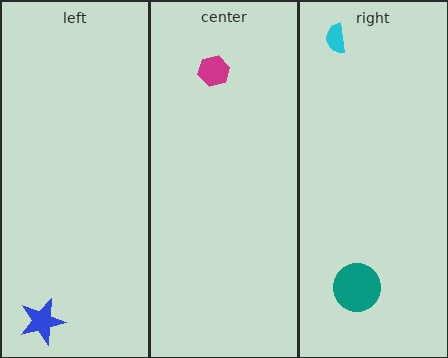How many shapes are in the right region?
2.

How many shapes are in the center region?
1.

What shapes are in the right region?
The teal circle, the cyan semicircle.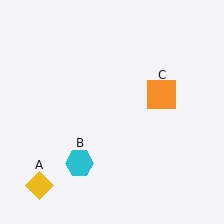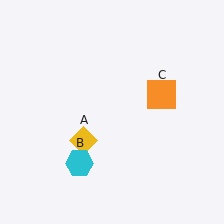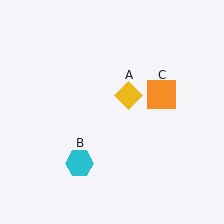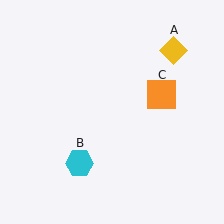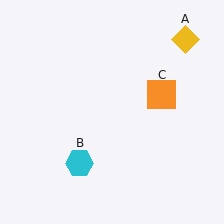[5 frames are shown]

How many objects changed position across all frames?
1 object changed position: yellow diamond (object A).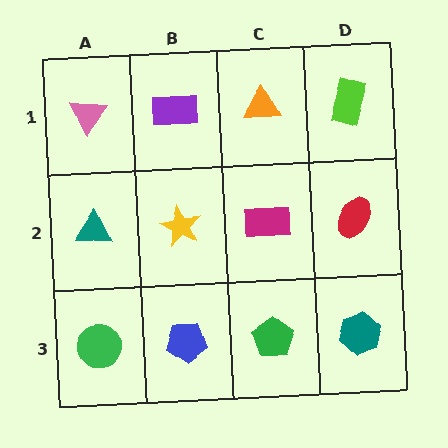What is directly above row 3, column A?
A teal triangle.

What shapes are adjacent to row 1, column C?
A magenta rectangle (row 2, column C), a purple rectangle (row 1, column B), a lime rectangle (row 1, column D).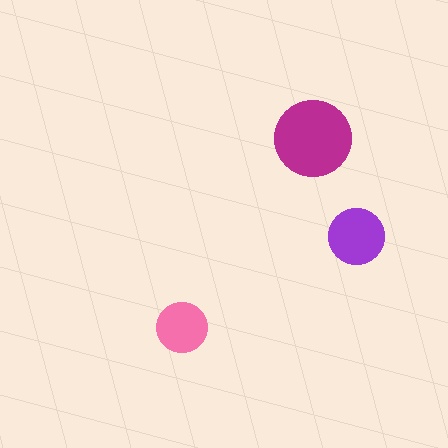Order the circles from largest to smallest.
the magenta one, the purple one, the pink one.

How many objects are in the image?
There are 3 objects in the image.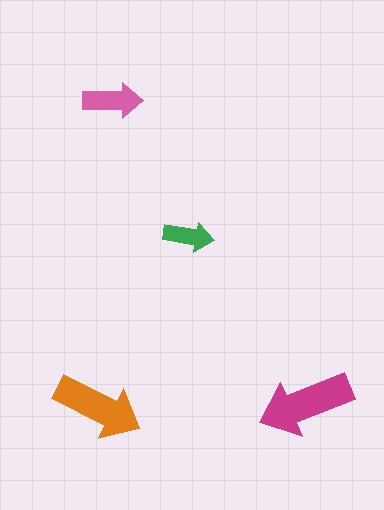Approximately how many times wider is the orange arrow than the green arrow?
About 2 times wider.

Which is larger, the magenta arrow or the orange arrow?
The magenta one.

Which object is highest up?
The pink arrow is topmost.